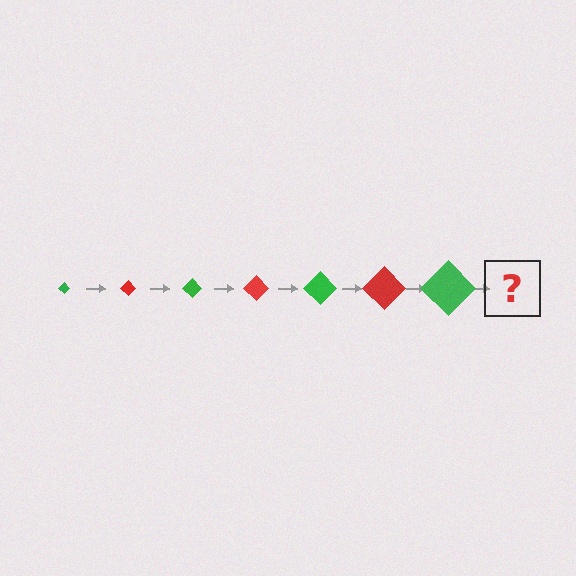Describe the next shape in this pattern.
It should be a red diamond, larger than the previous one.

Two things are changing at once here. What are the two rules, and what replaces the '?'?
The two rules are that the diamond grows larger each step and the color cycles through green and red. The '?' should be a red diamond, larger than the previous one.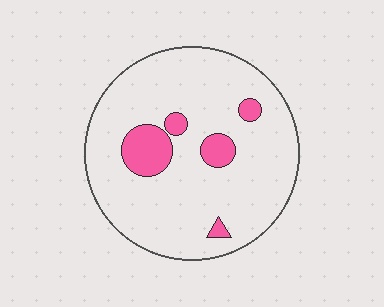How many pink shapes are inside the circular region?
5.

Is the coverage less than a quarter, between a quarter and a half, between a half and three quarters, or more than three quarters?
Less than a quarter.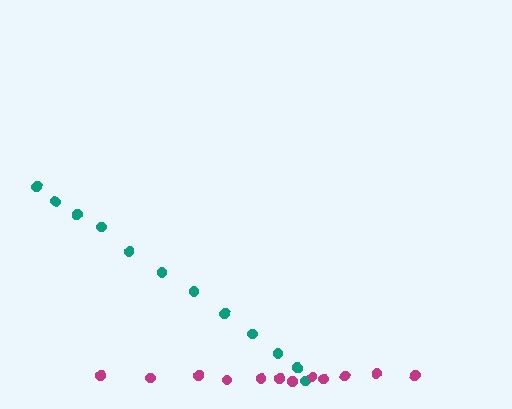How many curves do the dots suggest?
There are 2 distinct paths.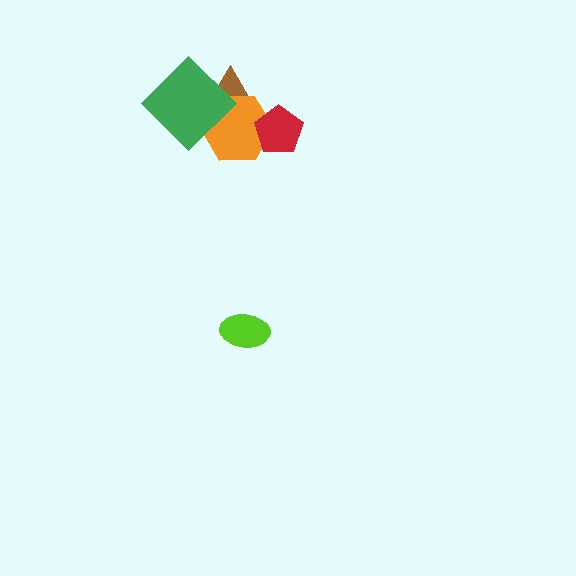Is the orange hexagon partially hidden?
Yes, it is partially covered by another shape.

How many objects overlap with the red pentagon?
1 object overlaps with the red pentagon.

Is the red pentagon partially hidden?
No, no other shape covers it.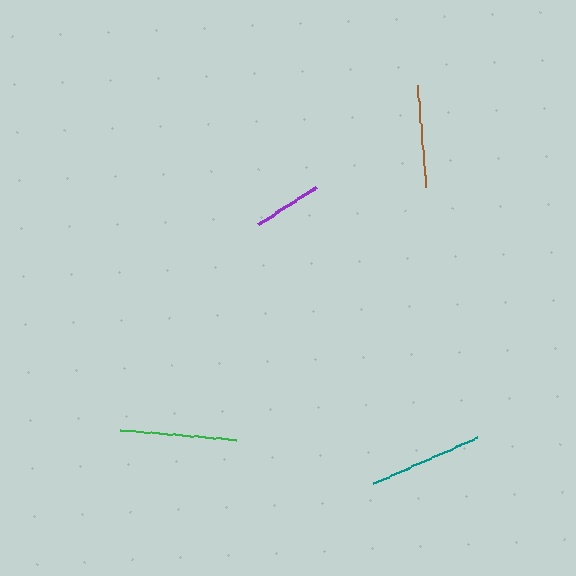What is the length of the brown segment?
The brown segment is approximately 103 pixels long.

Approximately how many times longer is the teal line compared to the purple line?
The teal line is approximately 1.6 times the length of the purple line.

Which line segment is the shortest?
The purple line is the shortest at approximately 69 pixels.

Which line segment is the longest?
The green line is the longest at approximately 116 pixels.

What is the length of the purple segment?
The purple segment is approximately 69 pixels long.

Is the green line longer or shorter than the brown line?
The green line is longer than the brown line.